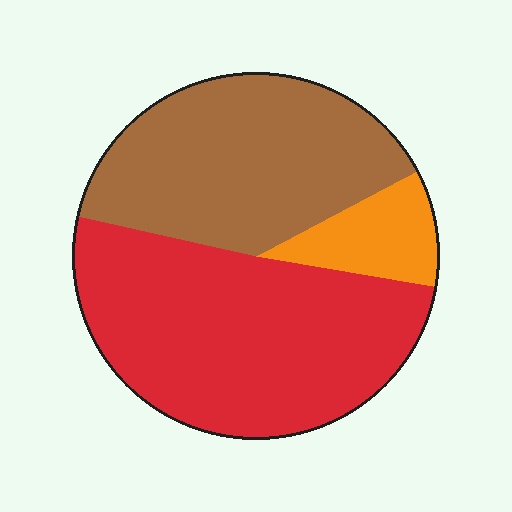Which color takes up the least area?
Orange, at roughly 10%.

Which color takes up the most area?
Red, at roughly 50%.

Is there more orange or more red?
Red.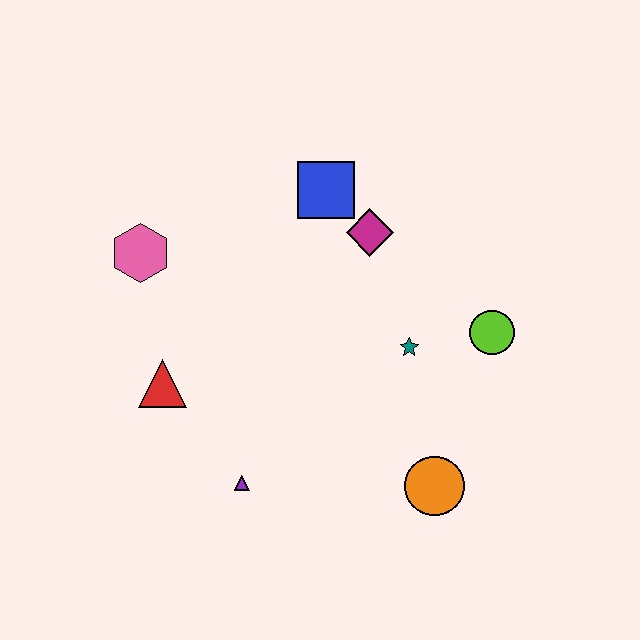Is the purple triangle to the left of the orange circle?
Yes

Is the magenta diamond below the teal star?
No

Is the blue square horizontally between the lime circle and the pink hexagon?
Yes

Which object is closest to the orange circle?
The teal star is closest to the orange circle.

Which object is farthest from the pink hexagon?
The orange circle is farthest from the pink hexagon.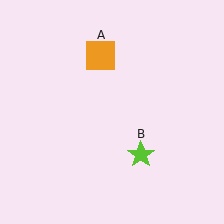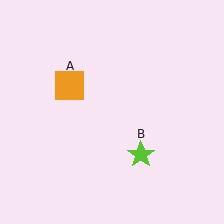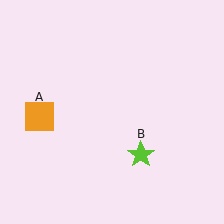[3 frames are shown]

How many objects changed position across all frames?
1 object changed position: orange square (object A).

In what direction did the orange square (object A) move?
The orange square (object A) moved down and to the left.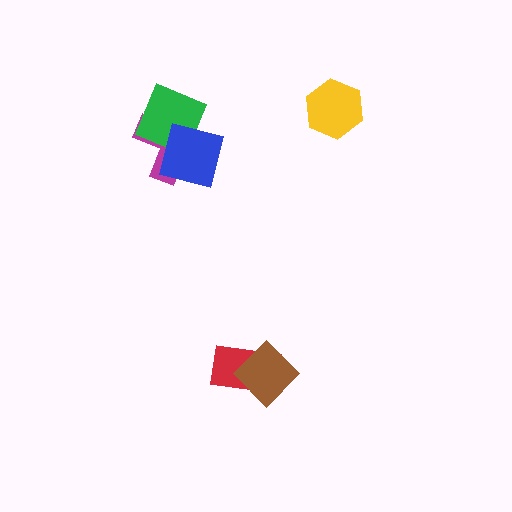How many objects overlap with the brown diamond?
1 object overlaps with the brown diamond.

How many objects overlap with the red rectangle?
1 object overlaps with the red rectangle.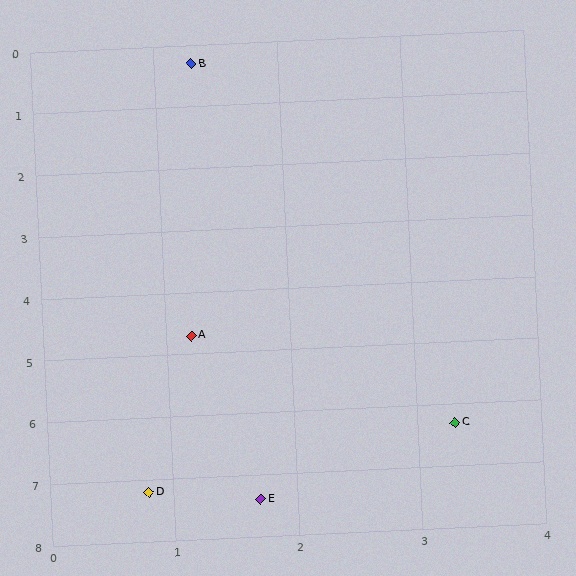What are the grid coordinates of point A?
Point A is at approximately (1.2, 4.7).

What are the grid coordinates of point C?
Point C is at approximately (3.3, 6.3).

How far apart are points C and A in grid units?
Points C and A are about 2.6 grid units apart.